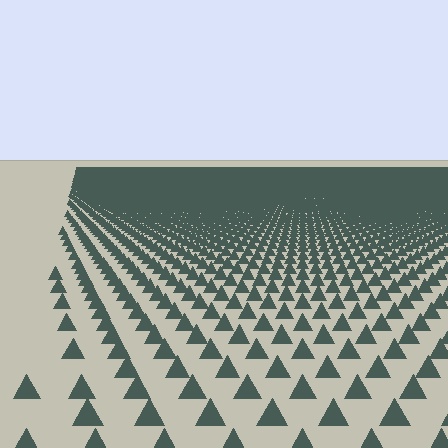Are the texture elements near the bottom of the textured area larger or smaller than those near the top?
Larger. Near the bottom, elements are closer to the viewer and appear at a bigger on-screen size.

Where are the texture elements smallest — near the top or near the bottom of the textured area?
Near the top.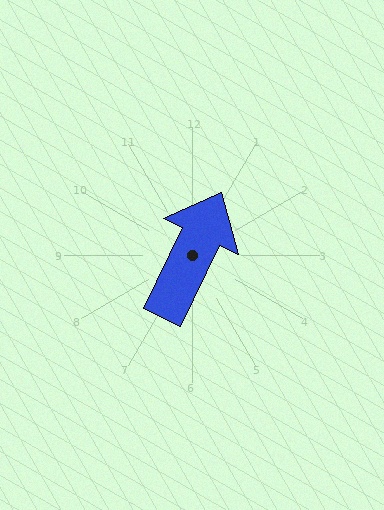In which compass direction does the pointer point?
Northeast.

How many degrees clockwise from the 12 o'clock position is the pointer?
Approximately 26 degrees.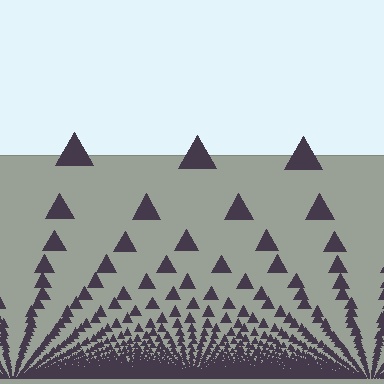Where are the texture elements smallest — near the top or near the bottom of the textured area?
Near the bottom.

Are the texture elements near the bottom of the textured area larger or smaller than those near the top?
Smaller. The gradient is inverted — elements near the bottom are smaller and denser.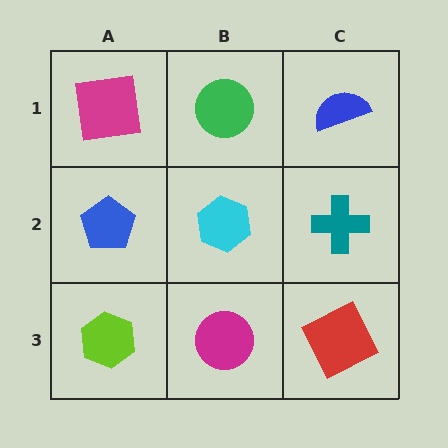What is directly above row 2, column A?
A magenta square.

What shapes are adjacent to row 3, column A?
A blue pentagon (row 2, column A), a magenta circle (row 3, column B).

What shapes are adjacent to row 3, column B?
A cyan hexagon (row 2, column B), a lime hexagon (row 3, column A), a red square (row 3, column C).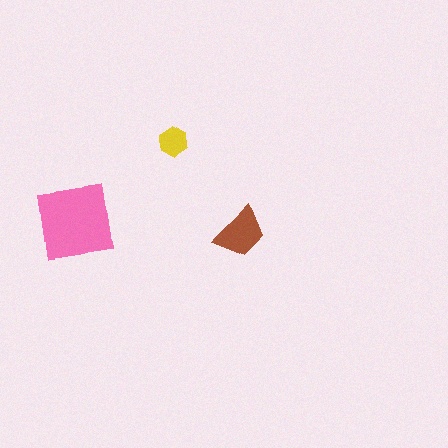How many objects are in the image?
There are 3 objects in the image.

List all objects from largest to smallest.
The pink square, the brown trapezoid, the yellow hexagon.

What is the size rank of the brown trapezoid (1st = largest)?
2nd.